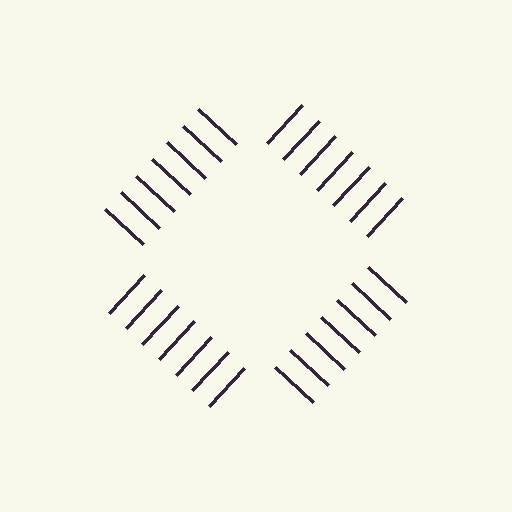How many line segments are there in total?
28 — 7 along each of the 4 edges.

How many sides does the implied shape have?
4 sides — the line-ends trace a square.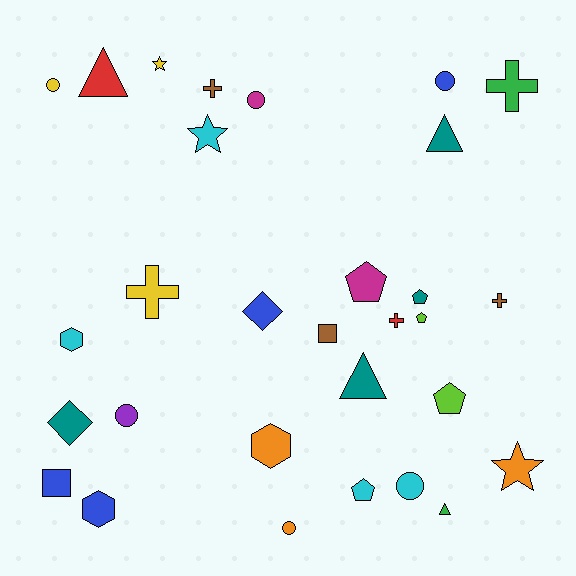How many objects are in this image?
There are 30 objects.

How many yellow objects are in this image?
There are 3 yellow objects.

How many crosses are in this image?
There are 5 crosses.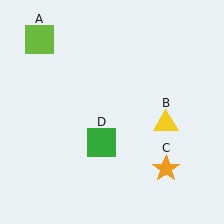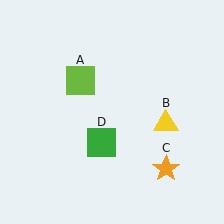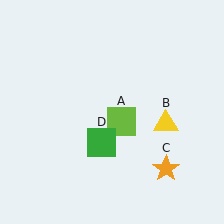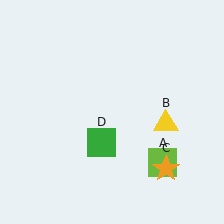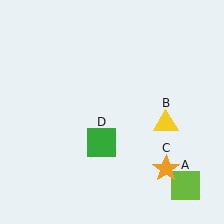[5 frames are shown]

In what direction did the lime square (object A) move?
The lime square (object A) moved down and to the right.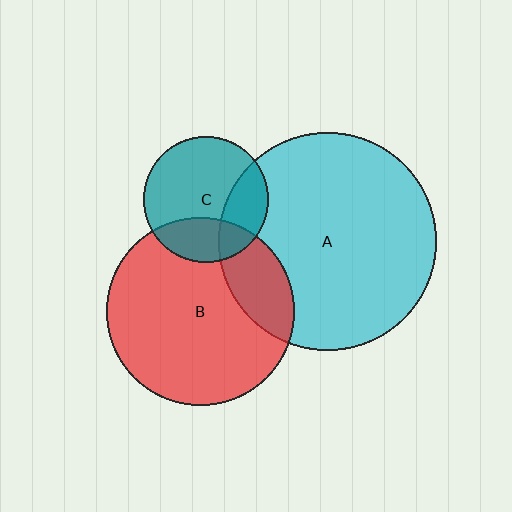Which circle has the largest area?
Circle A (cyan).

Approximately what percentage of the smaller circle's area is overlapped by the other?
Approximately 25%.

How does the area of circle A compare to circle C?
Approximately 3.0 times.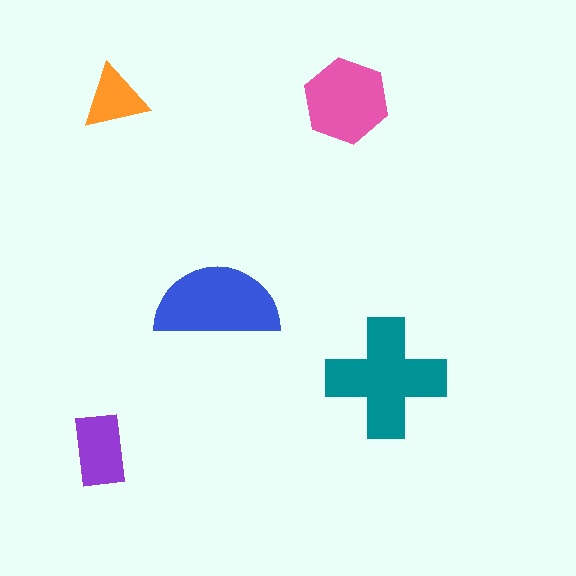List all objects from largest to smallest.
The teal cross, the blue semicircle, the pink hexagon, the purple rectangle, the orange triangle.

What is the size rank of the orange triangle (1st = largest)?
5th.